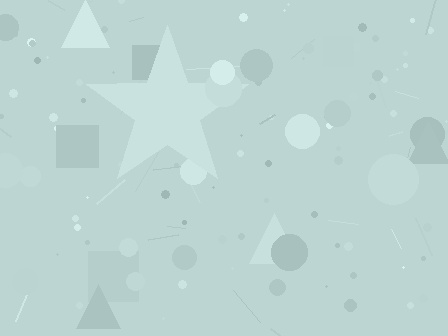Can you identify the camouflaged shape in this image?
The camouflaged shape is a star.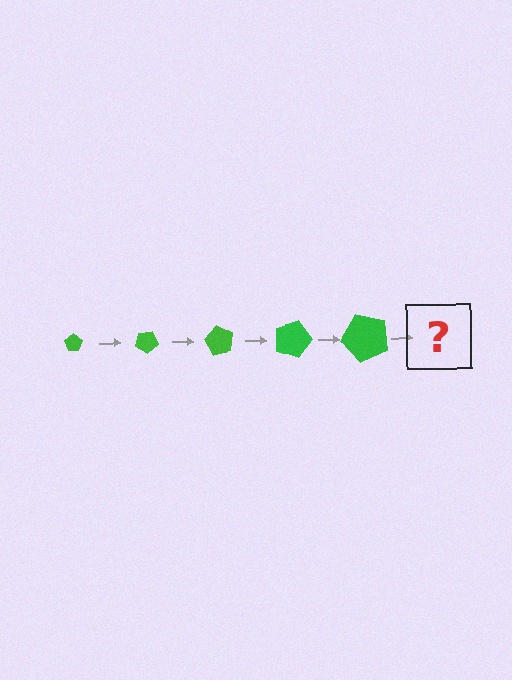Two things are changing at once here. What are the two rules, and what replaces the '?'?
The two rules are that the pentagon grows larger each step and it rotates 30 degrees each step. The '?' should be a pentagon, larger than the previous one and rotated 150 degrees from the start.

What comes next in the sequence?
The next element should be a pentagon, larger than the previous one and rotated 150 degrees from the start.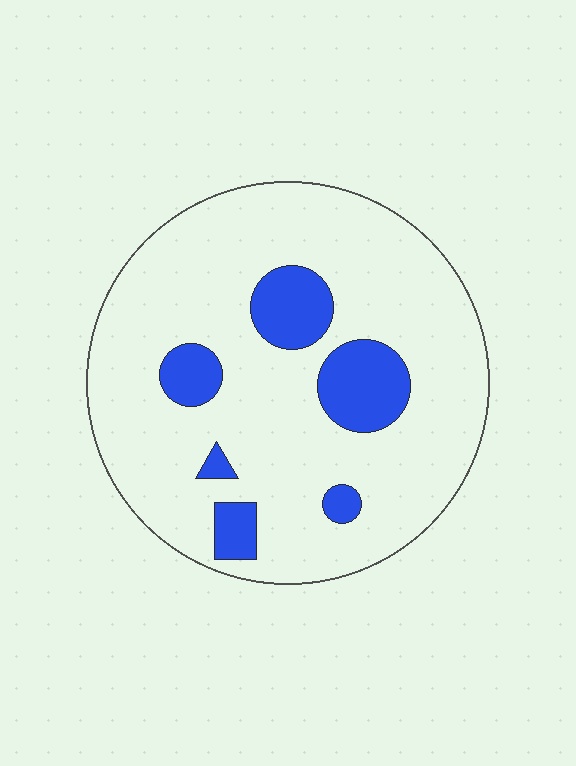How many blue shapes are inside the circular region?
6.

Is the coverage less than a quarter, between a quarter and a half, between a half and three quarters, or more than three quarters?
Less than a quarter.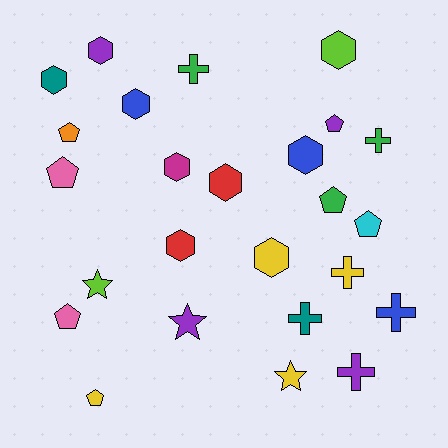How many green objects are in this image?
There are 3 green objects.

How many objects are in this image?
There are 25 objects.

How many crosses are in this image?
There are 6 crosses.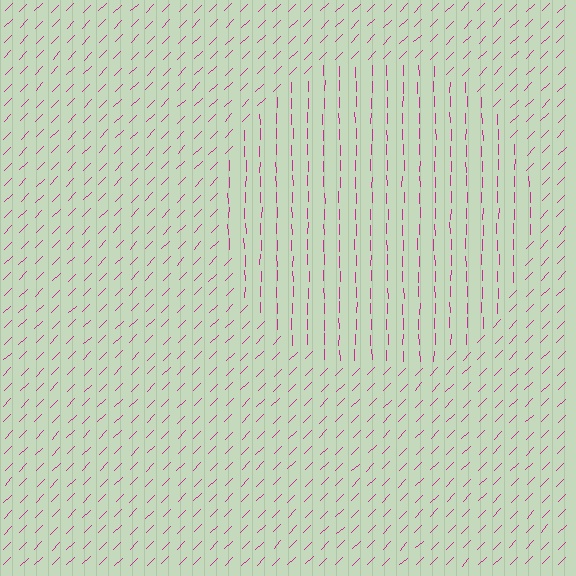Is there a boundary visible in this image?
Yes, there is a texture boundary formed by a change in line orientation.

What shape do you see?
I see a circle.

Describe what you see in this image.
The image is filled with small magenta line segments. A circle region in the image has lines oriented differently from the surrounding lines, creating a visible texture boundary.